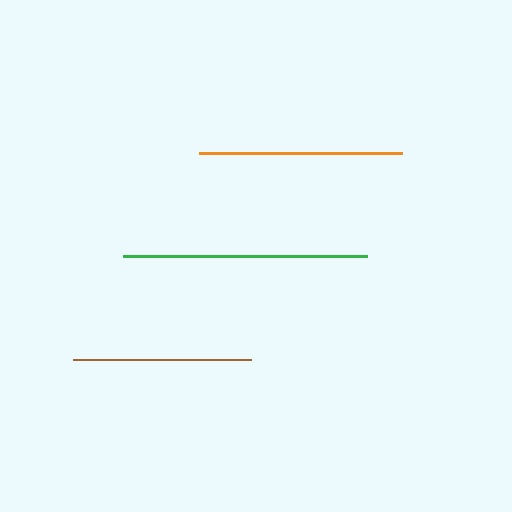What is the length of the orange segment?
The orange segment is approximately 202 pixels long.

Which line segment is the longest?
The green line is the longest at approximately 244 pixels.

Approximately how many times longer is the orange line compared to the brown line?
The orange line is approximately 1.1 times the length of the brown line.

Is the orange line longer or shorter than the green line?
The green line is longer than the orange line.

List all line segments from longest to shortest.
From longest to shortest: green, orange, brown.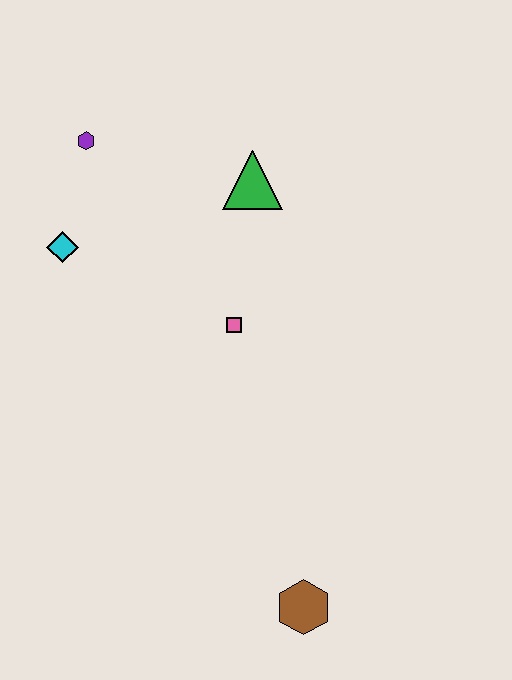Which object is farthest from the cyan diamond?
The brown hexagon is farthest from the cyan diamond.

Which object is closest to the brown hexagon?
The pink square is closest to the brown hexagon.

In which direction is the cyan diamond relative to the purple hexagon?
The cyan diamond is below the purple hexagon.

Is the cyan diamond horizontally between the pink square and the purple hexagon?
No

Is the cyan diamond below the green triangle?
Yes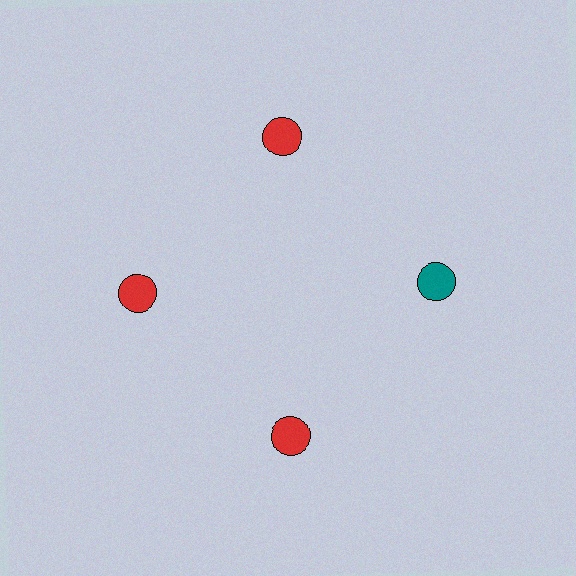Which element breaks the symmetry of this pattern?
The teal circle at roughly the 3 o'clock position breaks the symmetry. All other shapes are red circles.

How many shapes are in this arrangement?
There are 4 shapes arranged in a ring pattern.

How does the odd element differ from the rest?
It has a different color: teal instead of red.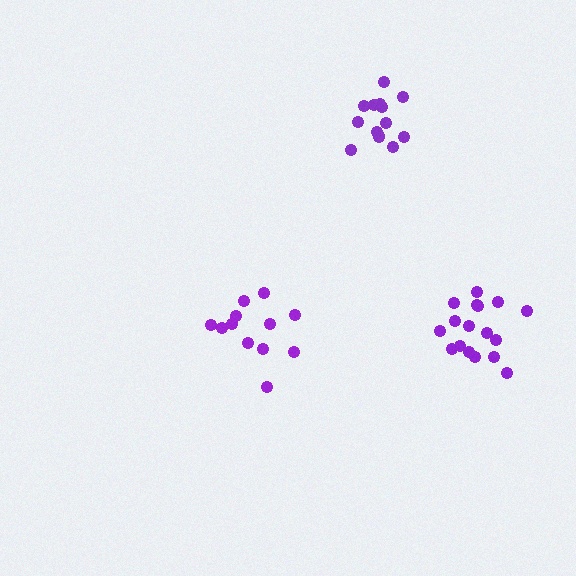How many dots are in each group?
Group 1: 13 dots, Group 2: 12 dots, Group 3: 17 dots (42 total).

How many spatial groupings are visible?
There are 3 spatial groupings.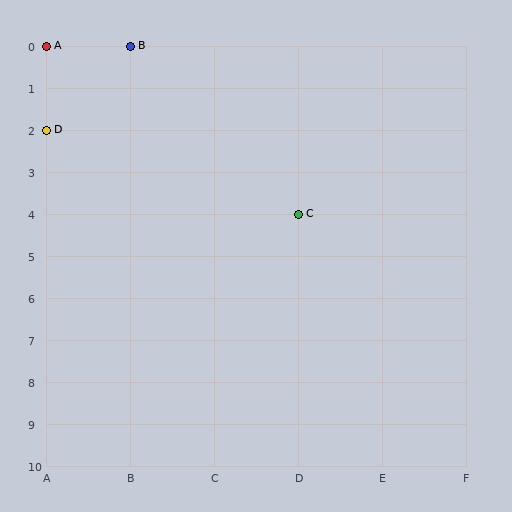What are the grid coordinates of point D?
Point D is at grid coordinates (A, 2).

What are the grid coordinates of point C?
Point C is at grid coordinates (D, 4).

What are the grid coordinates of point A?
Point A is at grid coordinates (A, 0).